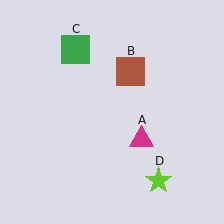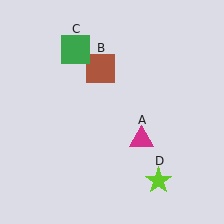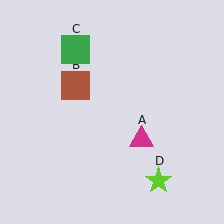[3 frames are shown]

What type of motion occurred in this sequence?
The brown square (object B) rotated counterclockwise around the center of the scene.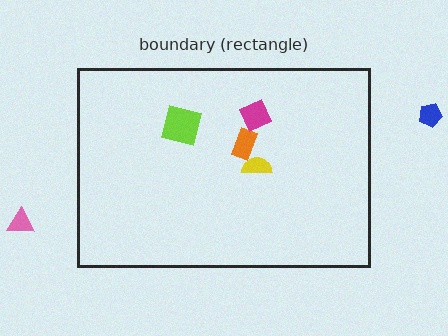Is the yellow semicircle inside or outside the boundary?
Inside.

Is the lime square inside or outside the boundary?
Inside.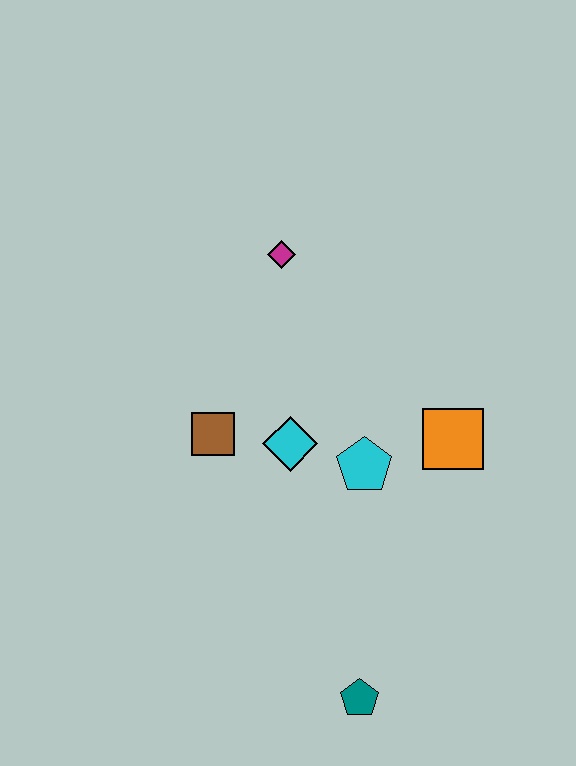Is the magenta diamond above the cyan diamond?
Yes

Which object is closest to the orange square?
The cyan pentagon is closest to the orange square.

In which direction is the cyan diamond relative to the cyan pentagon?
The cyan diamond is to the left of the cyan pentagon.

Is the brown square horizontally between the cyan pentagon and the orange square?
No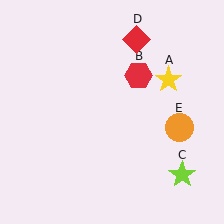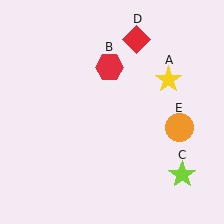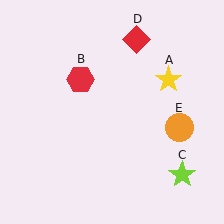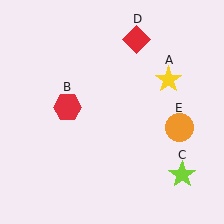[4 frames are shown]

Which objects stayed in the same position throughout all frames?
Yellow star (object A) and lime star (object C) and red diamond (object D) and orange circle (object E) remained stationary.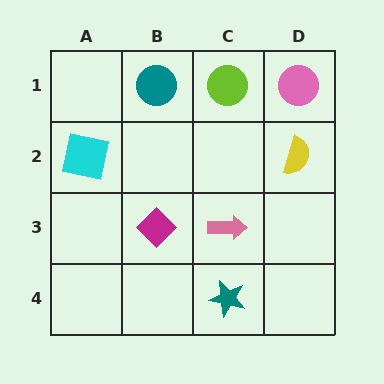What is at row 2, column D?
A yellow semicircle.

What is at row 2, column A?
A cyan square.